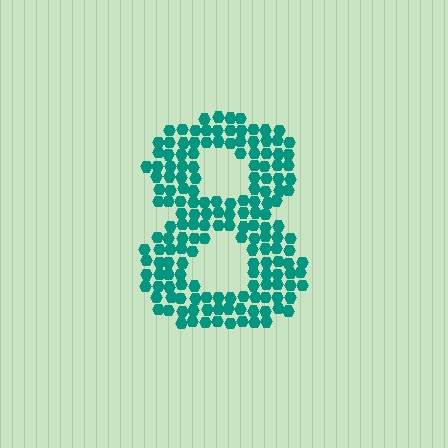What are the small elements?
The small elements are hexagons.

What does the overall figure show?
The overall figure shows the digit 8.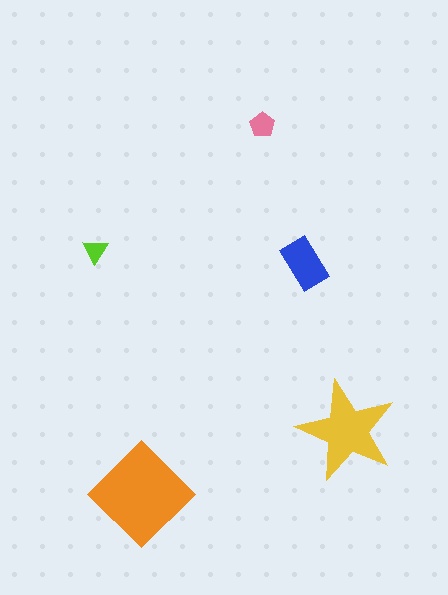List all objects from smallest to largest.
The lime triangle, the pink pentagon, the blue rectangle, the yellow star, the orange diamond.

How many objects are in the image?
There are 5 objects in the image.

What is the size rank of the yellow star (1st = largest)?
2nd.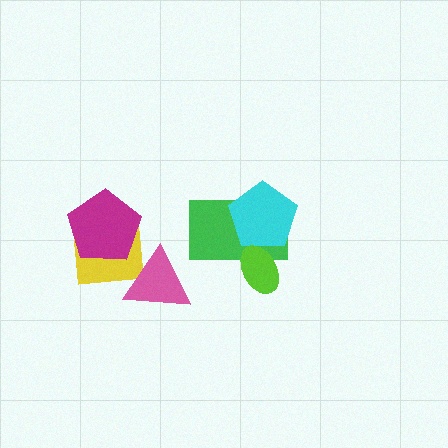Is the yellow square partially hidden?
Yes, it is partially covered by another shape.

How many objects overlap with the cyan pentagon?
2 objects overlap with the cyan pentagon.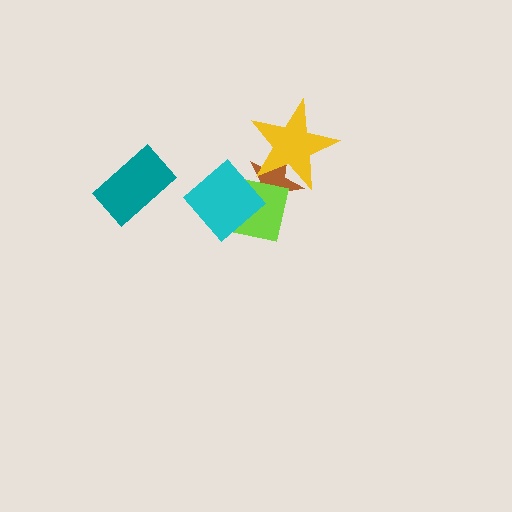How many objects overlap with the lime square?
2 objects overlap with the lime square.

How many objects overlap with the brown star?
3 objects overlap with the brown star.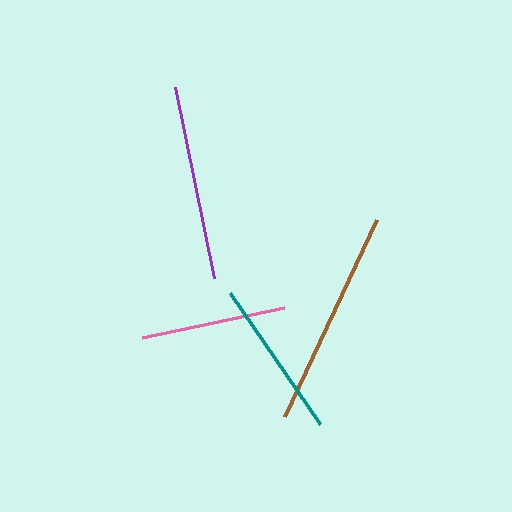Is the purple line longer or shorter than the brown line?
The brown line is longer than the purple line.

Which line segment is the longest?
The brown line is the longest at approximately 218 pixels.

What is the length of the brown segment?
The brown segment is approximately 218 pixels long.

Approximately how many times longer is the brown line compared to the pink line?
The brown line is approximately 1.5 times the length of the pink line.